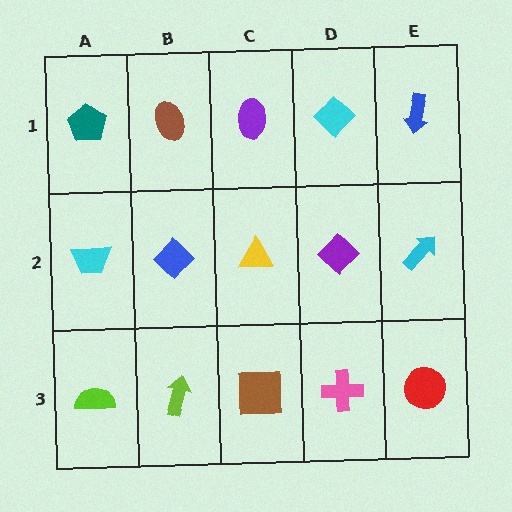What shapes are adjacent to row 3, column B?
A blue diamond (row 2, column B), a lime semicircle (row 3, column A), a brown square (row 3, column C).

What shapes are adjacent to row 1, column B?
A blue diamond (row 2, column B), a teal pentagon (row 1, column A), a purple ellipse (row 1, column C).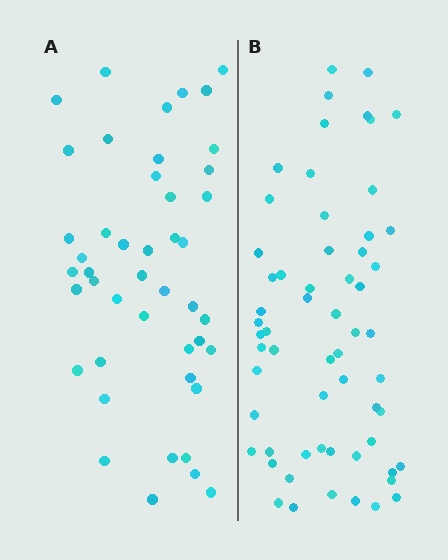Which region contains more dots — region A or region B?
Region B (the right region) has more dots.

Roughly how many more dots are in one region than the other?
Region B has approximately 15 more dots than region A.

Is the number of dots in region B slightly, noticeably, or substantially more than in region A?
Region B has noticeably more, but not dramatically so. The ratio is roughly 1.3 to 1.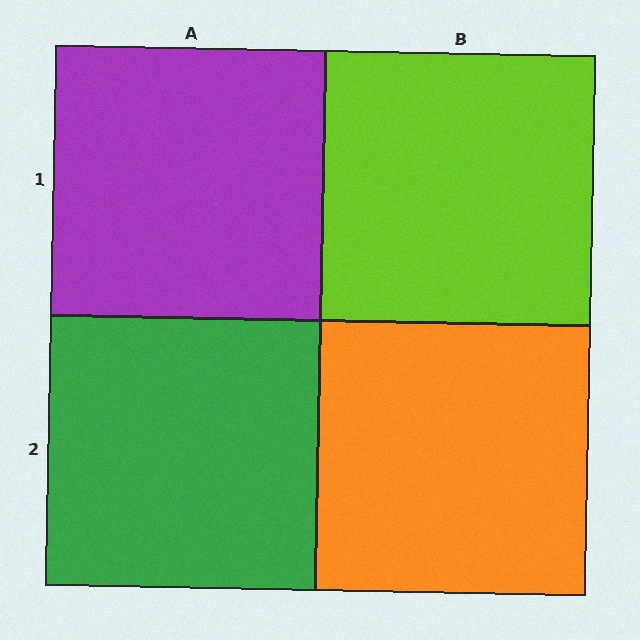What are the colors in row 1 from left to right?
Purple, lime.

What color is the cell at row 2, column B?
Orange.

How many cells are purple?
1 cell is purple.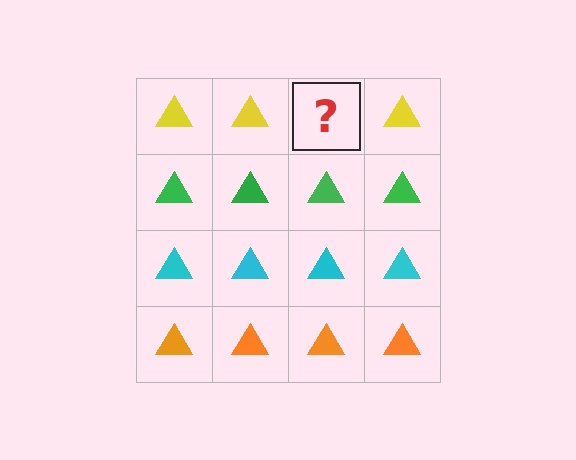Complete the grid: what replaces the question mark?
The question mark should be replaced with a yellow triangle.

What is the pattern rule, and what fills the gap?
The rule is that each row has a consistent color. The gap should be filled with a yellow triangle.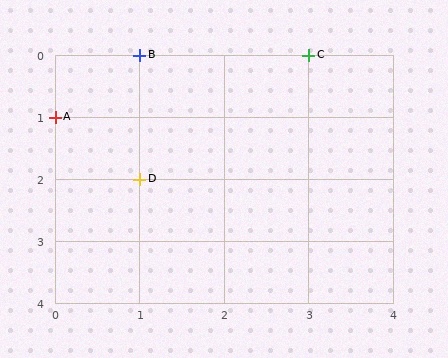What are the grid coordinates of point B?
Point B is at grid coordinates (1, 0).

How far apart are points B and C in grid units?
Points B and C are 2 columns apart.